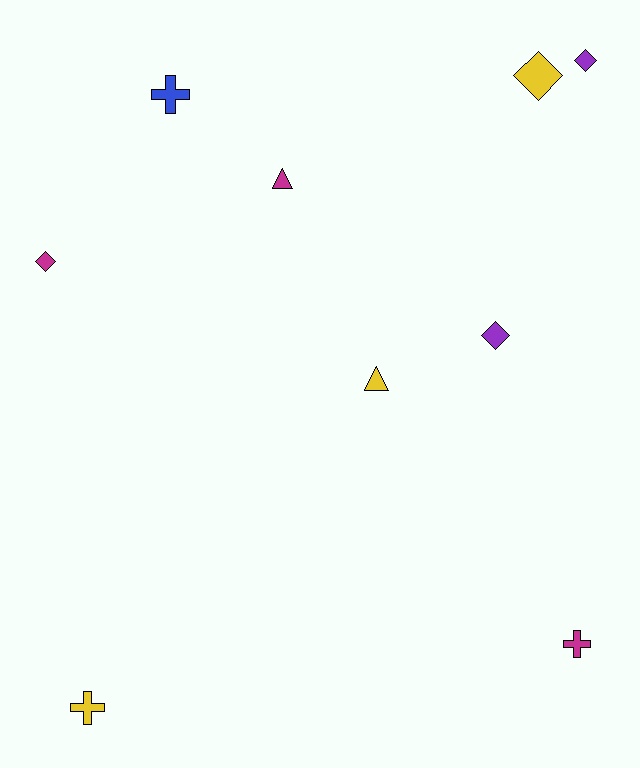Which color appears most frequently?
Magenta, with 3 objects.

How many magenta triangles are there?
There is 1 magenta triangle.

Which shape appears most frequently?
Diamond, with 4 objects.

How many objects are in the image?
There are 9 objects.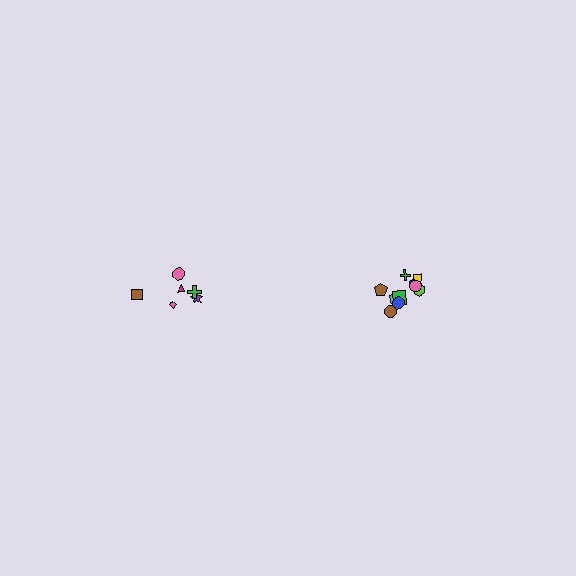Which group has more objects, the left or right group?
The right group.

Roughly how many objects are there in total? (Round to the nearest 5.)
Roughly 15 objects in total.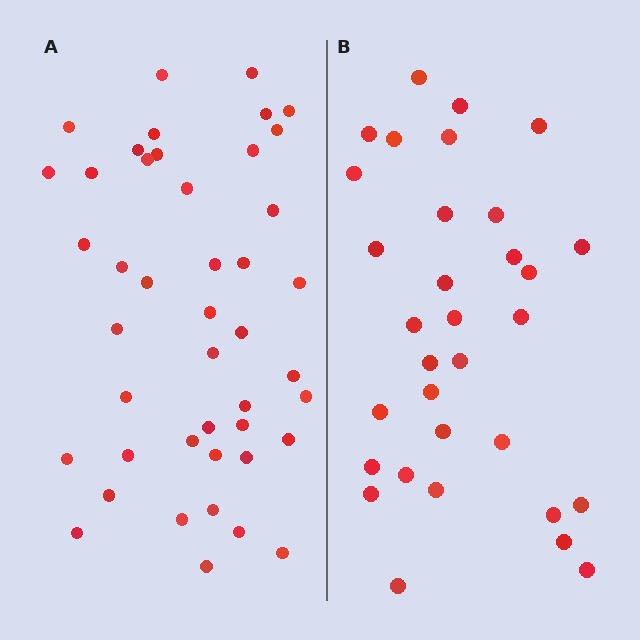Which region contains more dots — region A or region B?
Region A (the left region) has more dots.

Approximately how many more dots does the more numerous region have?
Region A has roughly 12 or so more dots than region B.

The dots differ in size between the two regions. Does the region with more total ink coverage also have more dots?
No. Region B has more total ink coverage because its dots are larger, but region A actually contains more individual dots. Total area can be misleading — the number of items is what matters here.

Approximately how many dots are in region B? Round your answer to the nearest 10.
About 30 dots. (The exact count is 32, which rounds to 30.)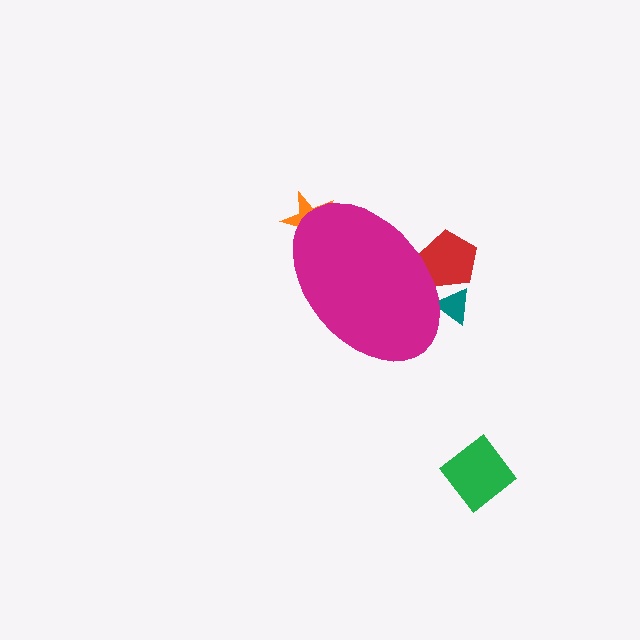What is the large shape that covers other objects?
A magenta ellipse.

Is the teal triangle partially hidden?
Yes, the teal triangle is partially hidden behind the magenta ellipse.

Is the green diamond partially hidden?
No, the green diamond is fully visible.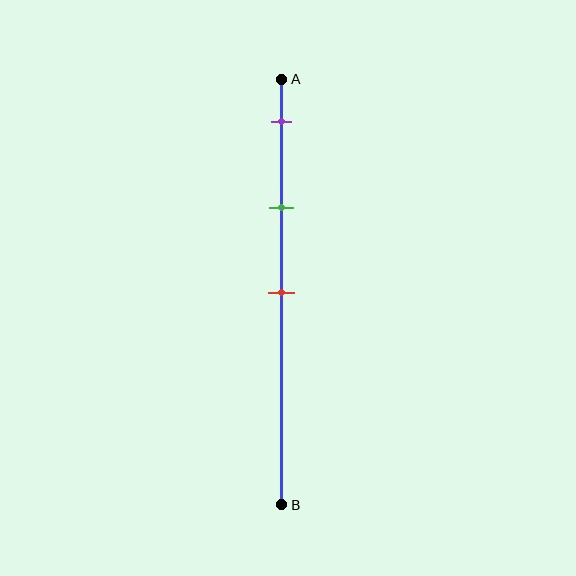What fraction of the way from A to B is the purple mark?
The purple mark is approximately 10% (0.1) of the way from A to B.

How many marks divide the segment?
There are 3 marks dividing the segment.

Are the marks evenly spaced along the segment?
Yes, the marks are approximately evenly spaced.